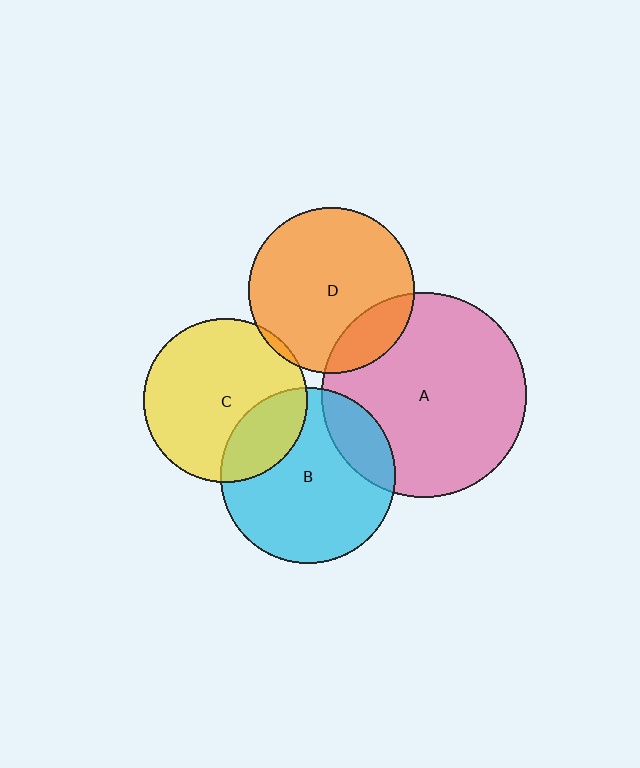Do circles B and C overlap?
Yes.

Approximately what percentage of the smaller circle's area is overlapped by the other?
Approximately 25%.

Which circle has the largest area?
Circle A (pink).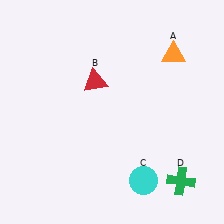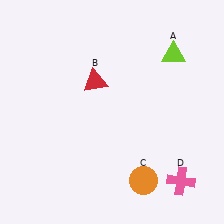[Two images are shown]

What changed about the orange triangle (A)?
In Image 1, A is orange. In Image 2, it changed to lime.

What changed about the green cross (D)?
In Image 1, D is green. In Image 2, it changed to pink.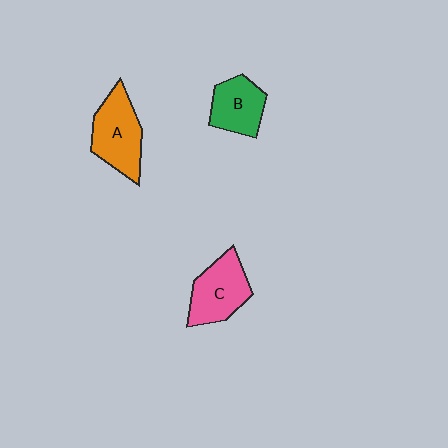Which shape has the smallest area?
Shape B (green).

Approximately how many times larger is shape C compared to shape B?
Approximately 1.2 times.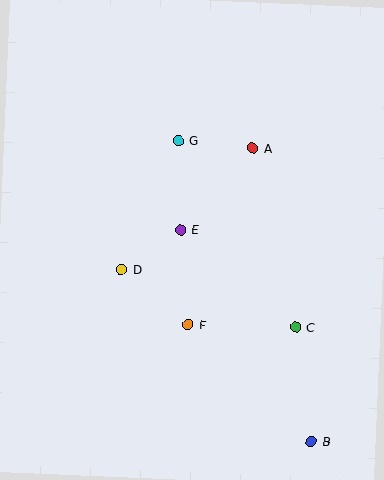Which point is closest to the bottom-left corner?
Point D is closest to the bottom-left corner.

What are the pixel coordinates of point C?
Point C is at (296, 327).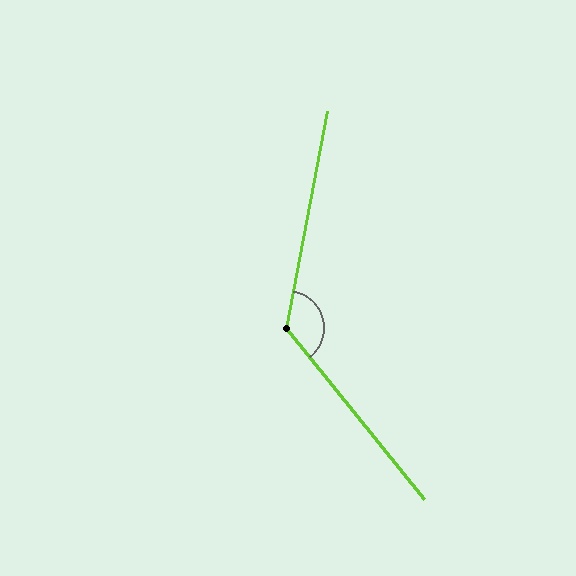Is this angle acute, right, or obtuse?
It is obtuse.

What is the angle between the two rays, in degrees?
Approximately 131 degrees.